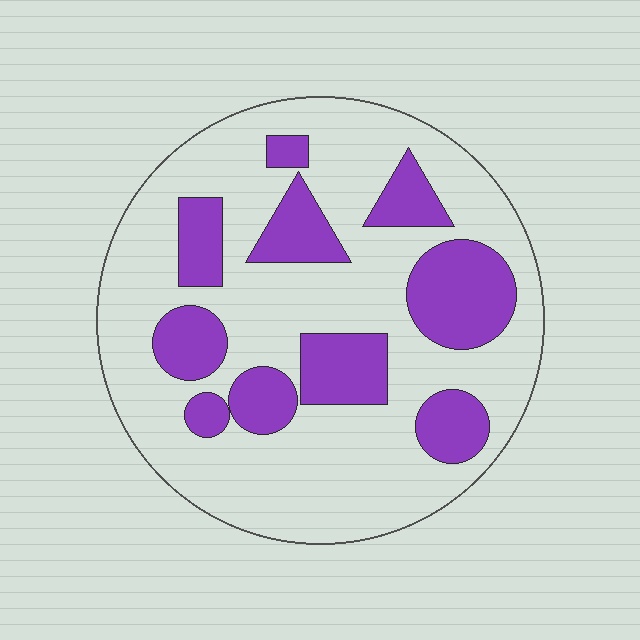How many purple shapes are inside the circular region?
10.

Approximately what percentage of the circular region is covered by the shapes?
Approximately 30%.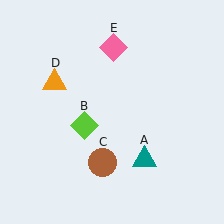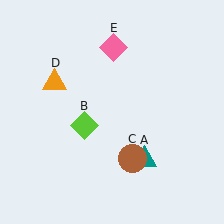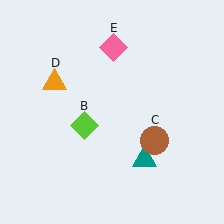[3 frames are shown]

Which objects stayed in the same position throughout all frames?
Teal triangle (object A) and lime diamond (object B) and orange triangle (object D) and pink diamond (object E) remained stationary.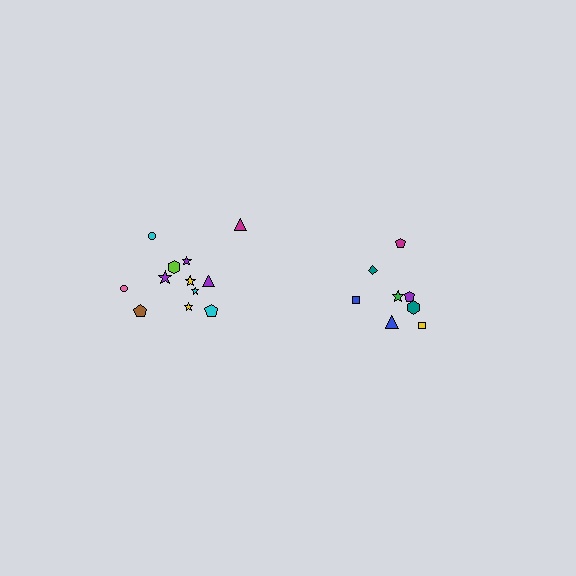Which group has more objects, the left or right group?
The left group.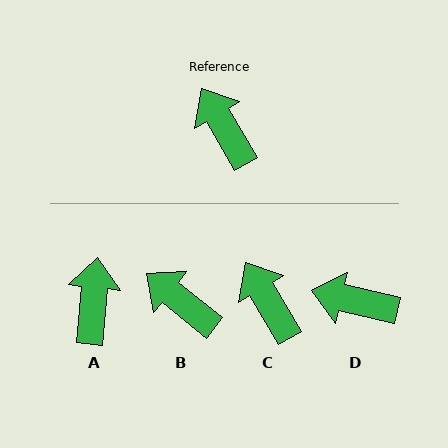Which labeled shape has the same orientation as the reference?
C.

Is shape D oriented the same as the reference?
No, it is off by about 46 degrees.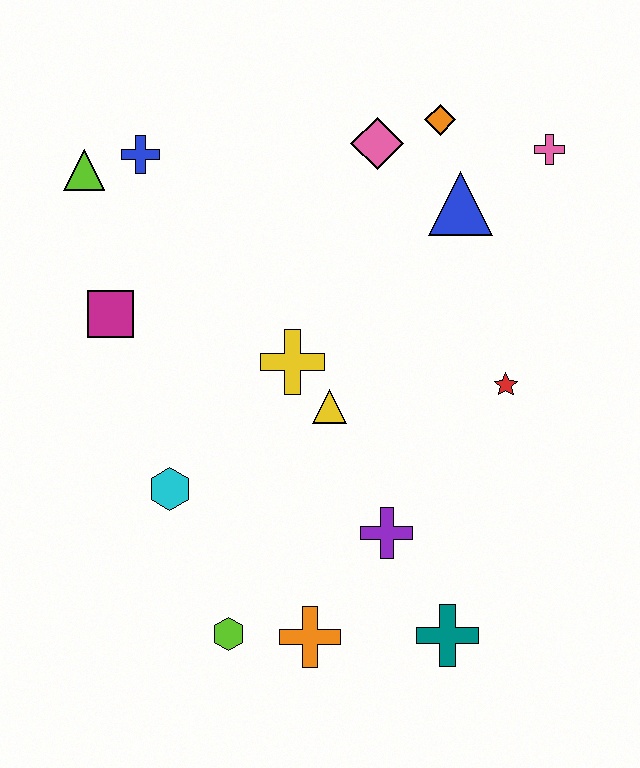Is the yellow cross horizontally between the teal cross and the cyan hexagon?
Yes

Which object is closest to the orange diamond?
The pink diamond is closest to the orange diamond.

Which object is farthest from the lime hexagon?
The pink cross is farthest from the lime hexagon.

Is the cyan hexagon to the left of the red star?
Yes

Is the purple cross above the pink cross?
No